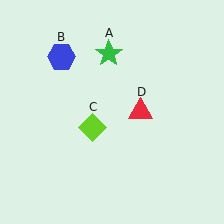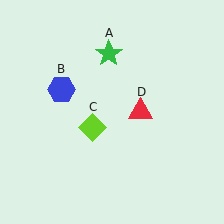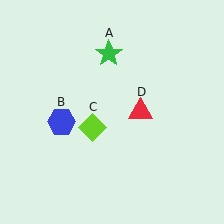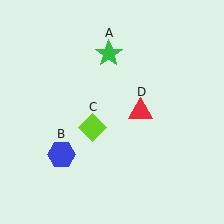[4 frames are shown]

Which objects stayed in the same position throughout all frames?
Green star (object A) and lime diamond (object C) and red triangle (object D) remained stationary.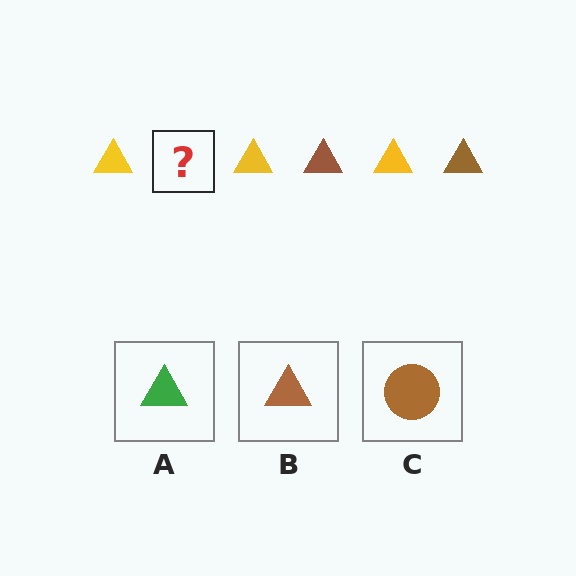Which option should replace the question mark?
Option B.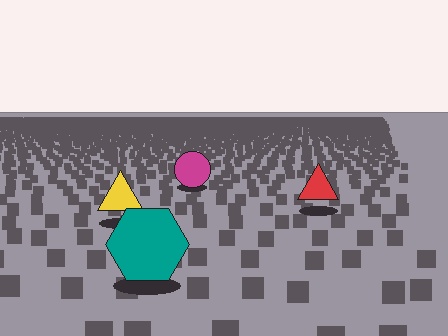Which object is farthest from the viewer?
The magenta circle is farthest from the viewer. It appears smaller and the ground texture around it is denser.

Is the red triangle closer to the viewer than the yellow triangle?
No. The yellow triangle is closer — you can tell from the texture gradient: the ground texture is coarser near it.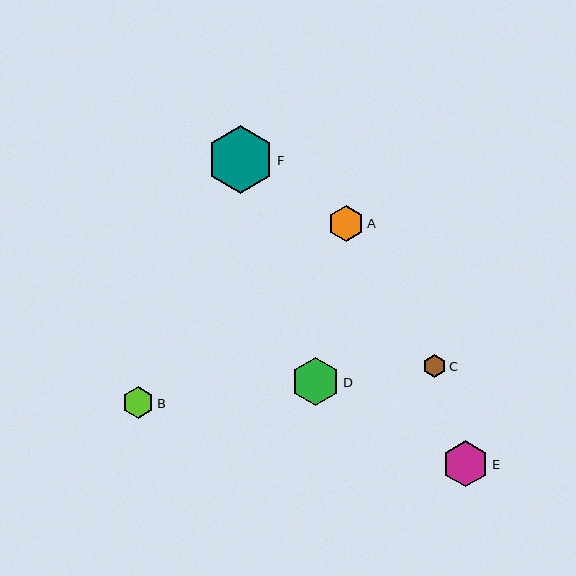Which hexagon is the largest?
Hexagon F is the largest with a size of approximately 68 pixels.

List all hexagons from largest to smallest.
From largest to smallest: F, D, E, A, B, C.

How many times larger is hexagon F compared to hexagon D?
Hexagon F is approximately 1.4 times the size of hexagon D.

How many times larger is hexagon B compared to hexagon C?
Hexagon B is approximately 1.4 times the size of hexagon C.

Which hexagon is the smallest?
Hexagon C is the smallest with a size of approximately 22 pixels.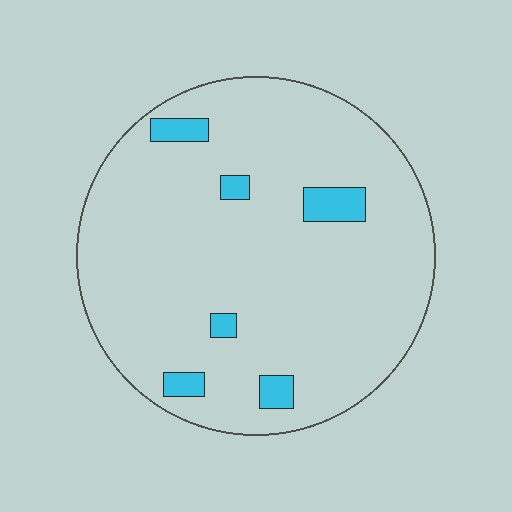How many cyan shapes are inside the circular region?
6.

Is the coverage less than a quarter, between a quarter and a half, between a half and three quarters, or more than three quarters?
Less than a quarter.